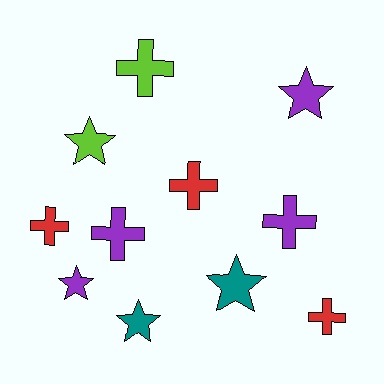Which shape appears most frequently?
Cross, with 6 objects.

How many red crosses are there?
There are 3 red crosses.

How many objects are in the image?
There are 11 objects.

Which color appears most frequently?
Purple, with 4 objects.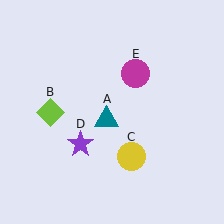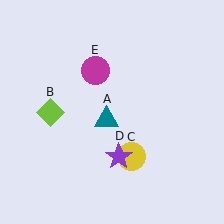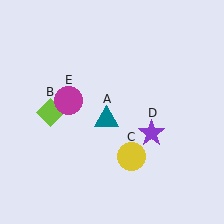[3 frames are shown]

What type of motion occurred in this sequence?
The purple star (object D), magenta circle (object E) rotated counterclockwise around the center of the scene.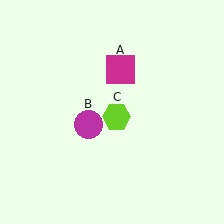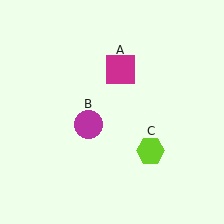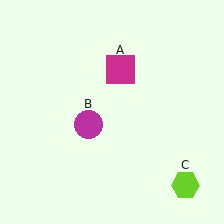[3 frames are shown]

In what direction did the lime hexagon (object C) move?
The lime hexagon (object C) moved down and to the right.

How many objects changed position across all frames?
1 object changed position: lime hexagon (object C).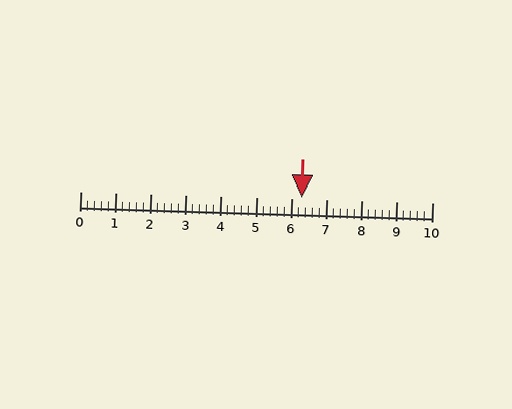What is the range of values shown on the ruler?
The ruler shows values from 0 to 10.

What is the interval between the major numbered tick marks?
The major tick marks are spaced 1 units apart.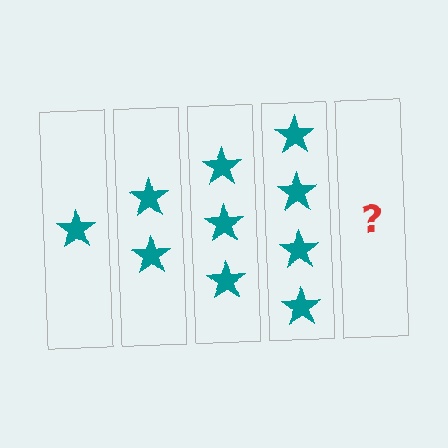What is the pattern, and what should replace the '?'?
The pattern is that each step adds one more star. The '?' should be 5 stars.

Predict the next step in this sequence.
The next step is 5 stars.